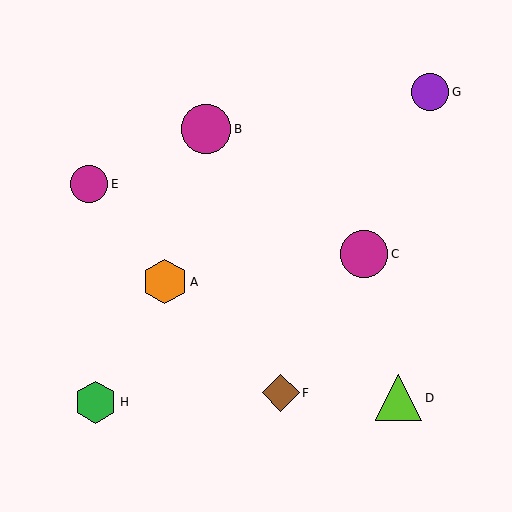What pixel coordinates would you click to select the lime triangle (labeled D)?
Click at (399, 398) to select the lime triangle D.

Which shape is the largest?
The magenta circle (labeled B) is the largest.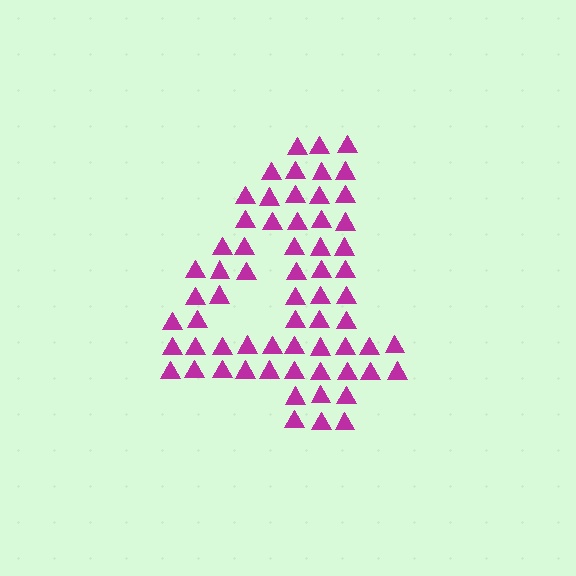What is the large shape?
The large shape is the digit 4.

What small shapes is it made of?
It is made of small triangles.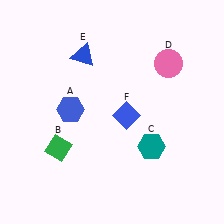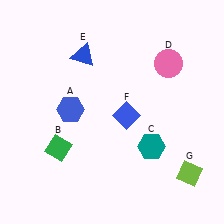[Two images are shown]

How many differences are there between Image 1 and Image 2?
There is 1 difference between the two images.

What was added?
A lime diamond (G) was added in Image 2.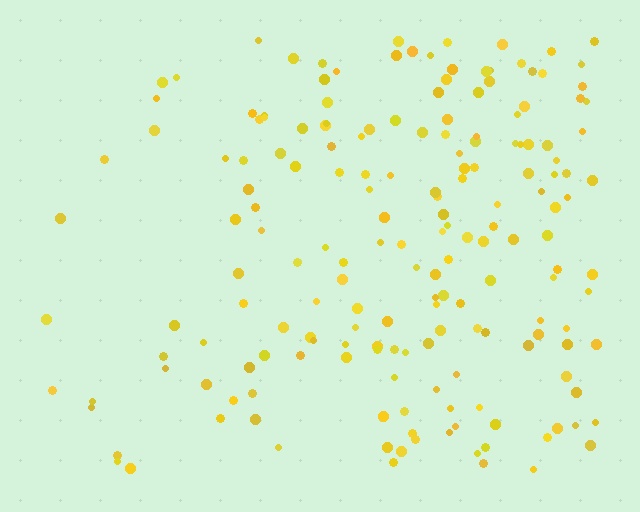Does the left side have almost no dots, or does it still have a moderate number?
Still a moderate number, just noticeably fewer than the right.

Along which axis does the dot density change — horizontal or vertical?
Horizontal.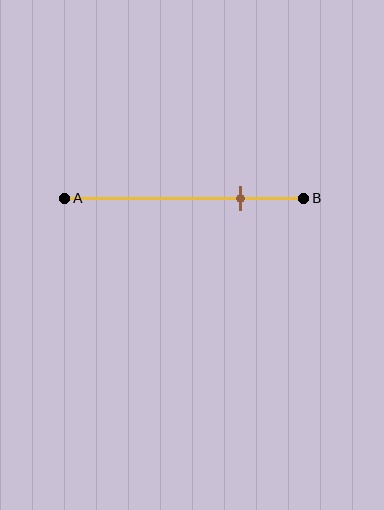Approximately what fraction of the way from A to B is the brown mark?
The brown mark is approximately 75% of the way from A to B.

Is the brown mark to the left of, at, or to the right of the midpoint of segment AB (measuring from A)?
The brown mark is to the right of the midpoint of segment AB.